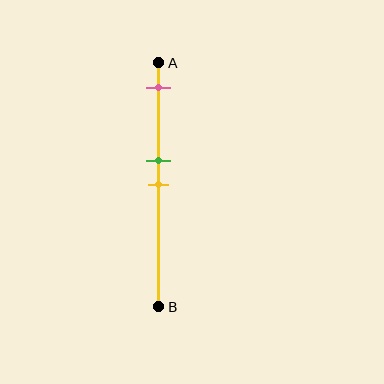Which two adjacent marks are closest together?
The green and yellow marks are the closest adjacent pair.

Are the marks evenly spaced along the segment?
No, the marks are not evenly spaced.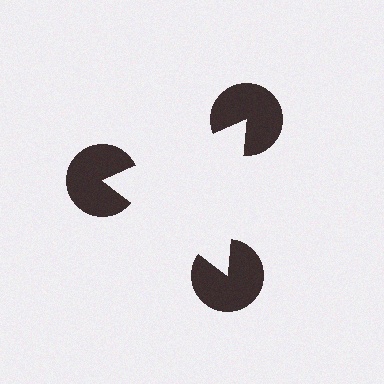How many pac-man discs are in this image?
There are 3 — one at each vertex of the illusory triangle.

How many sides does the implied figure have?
3 sides.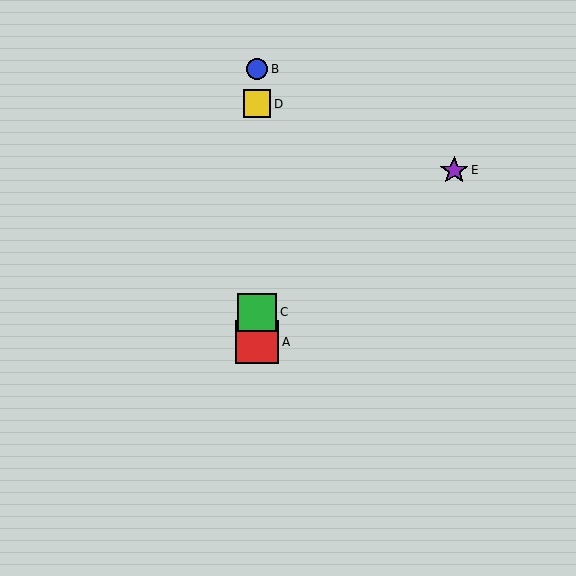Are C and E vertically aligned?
No, C is at x≈257 and E is at x≈454.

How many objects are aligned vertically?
4 objects (A, B, C, D) are aligned vertically.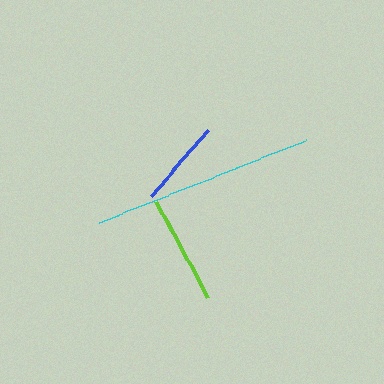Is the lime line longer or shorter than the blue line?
The lime line is longer than the blue line.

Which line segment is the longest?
The cyan line is the longest at approximately 223 pixels.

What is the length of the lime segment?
The lime segment is approximately 109 pixels long.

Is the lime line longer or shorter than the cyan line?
The cyan line is longer than the lime line.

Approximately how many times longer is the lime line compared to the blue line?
The lime line is approximately 1.2 times the length of the blue line.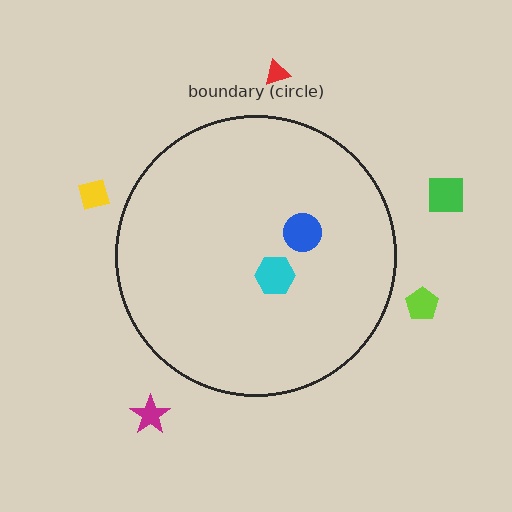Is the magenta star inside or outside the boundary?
Outside.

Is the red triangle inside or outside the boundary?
Outside.